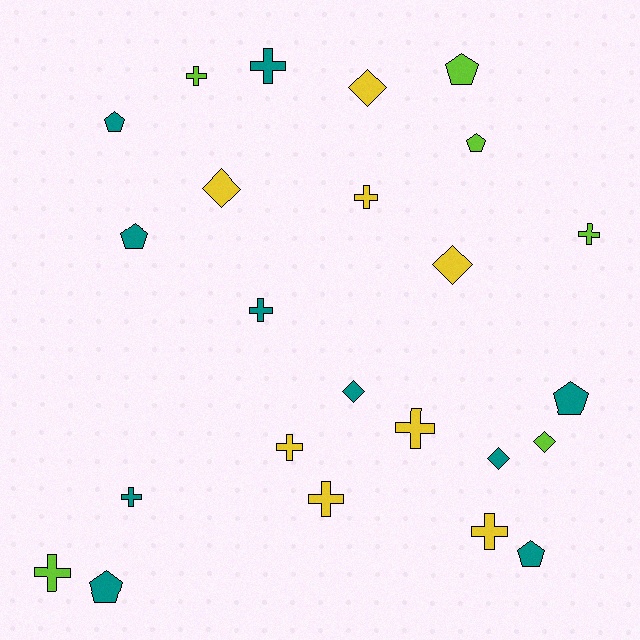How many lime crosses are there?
There are 3 lime crosses.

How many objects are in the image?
There are 24 objects.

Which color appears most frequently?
Teal, with 10 objects.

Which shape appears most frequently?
Cross, with 11 objects.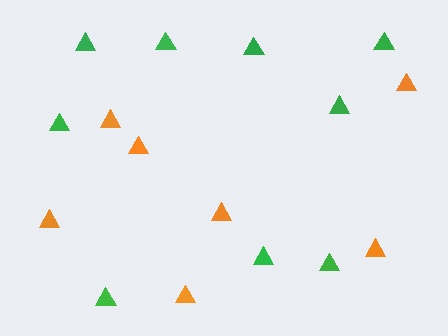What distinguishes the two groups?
There are 2 groups: one group of orange triangles (7) and one group of green triangles (9).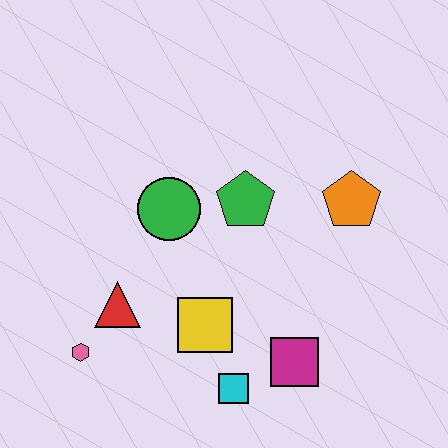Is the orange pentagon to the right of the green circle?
Yes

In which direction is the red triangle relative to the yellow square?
The red triangle is to the left of the yellow square.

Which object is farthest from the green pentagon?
The pink hexagon is farthest from the green pentagon.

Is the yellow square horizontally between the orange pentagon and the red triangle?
Yes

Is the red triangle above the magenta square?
Yes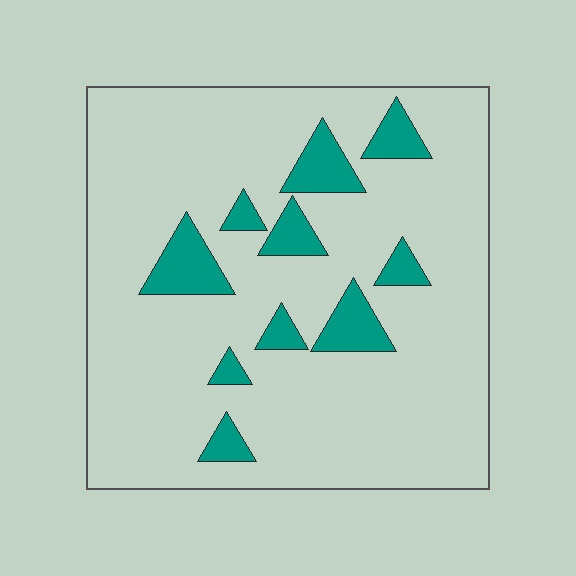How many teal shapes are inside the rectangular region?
10.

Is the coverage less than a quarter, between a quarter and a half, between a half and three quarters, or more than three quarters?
Less than a quarter.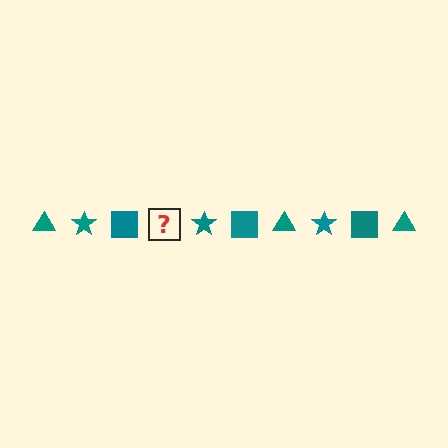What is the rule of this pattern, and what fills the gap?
The rule is that the pattern cycles through triangle, star, square shapes in teal. The gap should be filled with a teal triangle.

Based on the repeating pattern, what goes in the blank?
The blank should be a teal triangle.